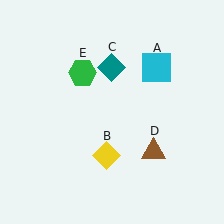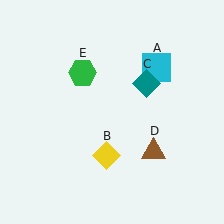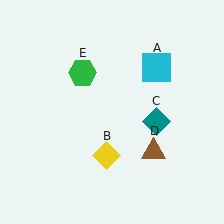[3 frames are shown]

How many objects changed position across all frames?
1 object changed position: teal diamond (object C).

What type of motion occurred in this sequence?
The teal diamond (object C) rotated clockwise around the center of the scene.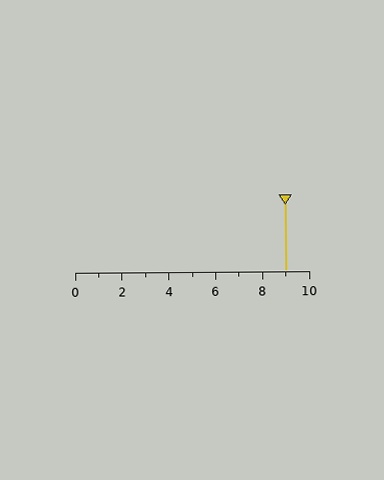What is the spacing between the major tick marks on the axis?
The major ticks are spaced 2 apart.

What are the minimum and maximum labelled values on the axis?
The axis runs from 0 to 10.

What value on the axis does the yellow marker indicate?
The marker indicates approximately 9.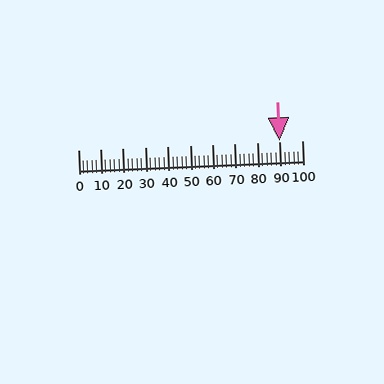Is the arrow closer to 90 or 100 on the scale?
The arrow is closer to 90.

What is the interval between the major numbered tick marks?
The major tick marks are spaced 10 units apart.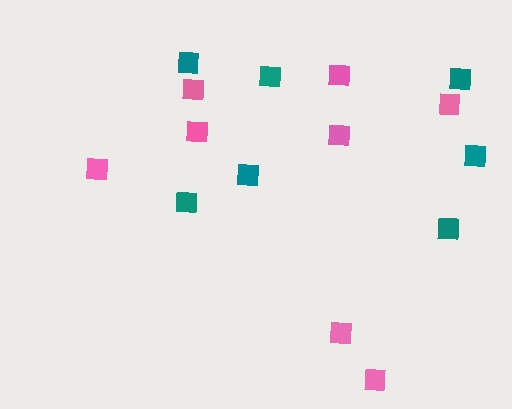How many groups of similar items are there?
There are 2 groups: one group of pink squares (8) and one group of teal squares (7).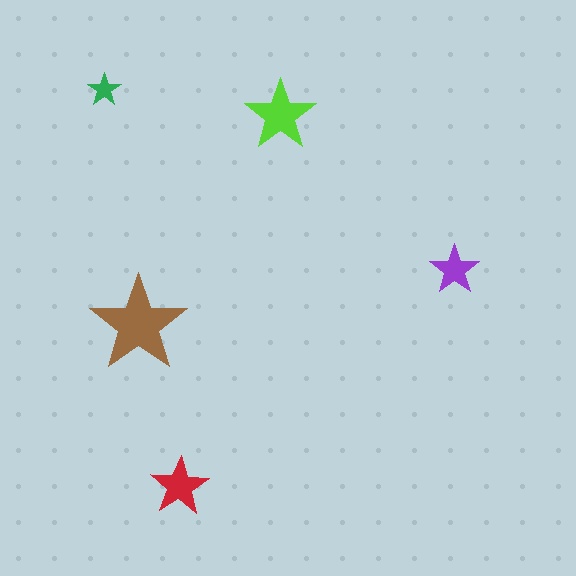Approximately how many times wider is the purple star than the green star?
About 1.5 times wider.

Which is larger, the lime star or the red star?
The lime one.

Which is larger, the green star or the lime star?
The lime one.